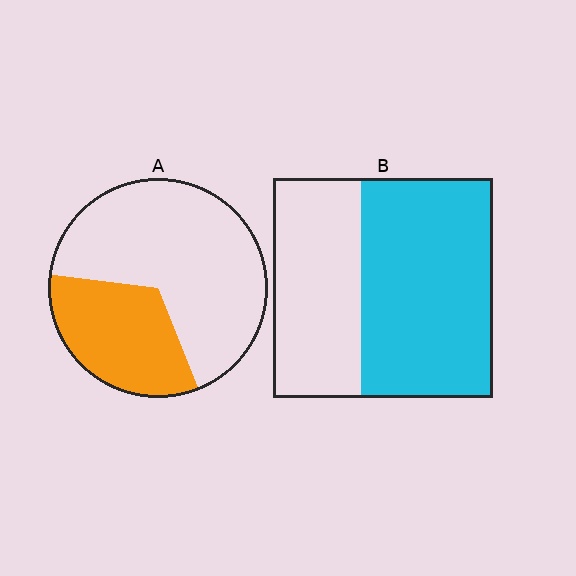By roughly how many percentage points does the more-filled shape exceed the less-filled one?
By roughly 25 percentage points (B over A).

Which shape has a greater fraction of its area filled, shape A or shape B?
Shape B.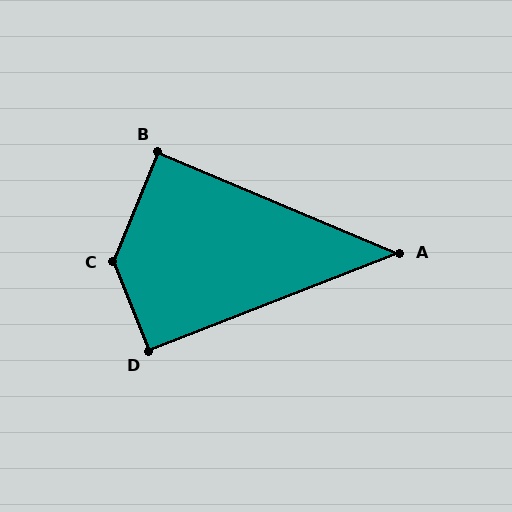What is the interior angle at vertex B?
Approximately 89 degrees (approximately right).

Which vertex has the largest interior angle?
C, at approximately 136 degrees.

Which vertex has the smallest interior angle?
A, at approximately 44 degrees.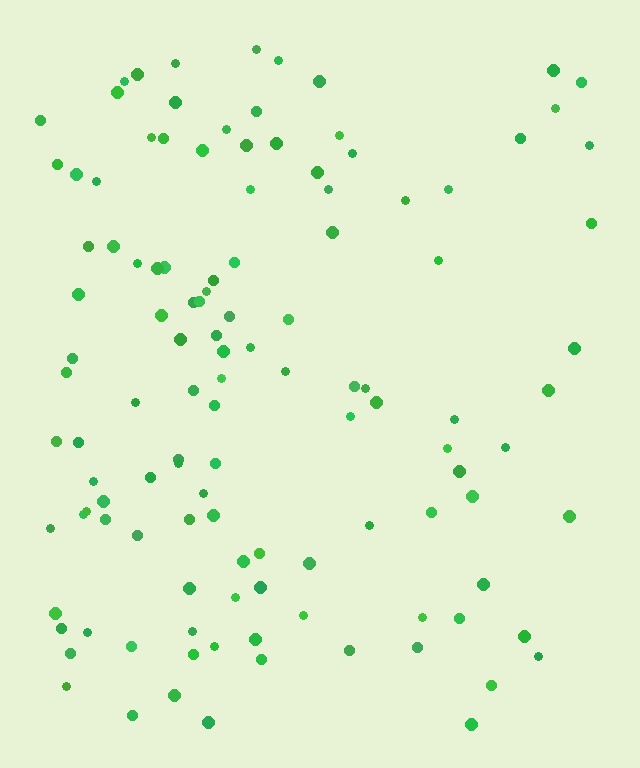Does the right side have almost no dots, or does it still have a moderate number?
Still a moderate number, just noticeably fewer than the left.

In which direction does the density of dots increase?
From right to left, with the left side densest.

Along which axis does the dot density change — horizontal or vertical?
Horizontal.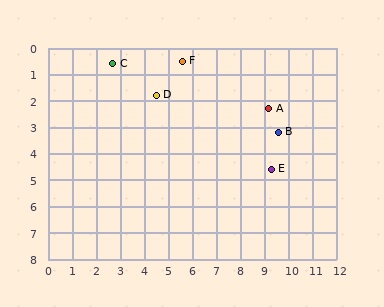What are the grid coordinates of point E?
Point E is at approximately (9.3, 4.6).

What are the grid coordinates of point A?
Point A is at approximately (9.2, 2.3).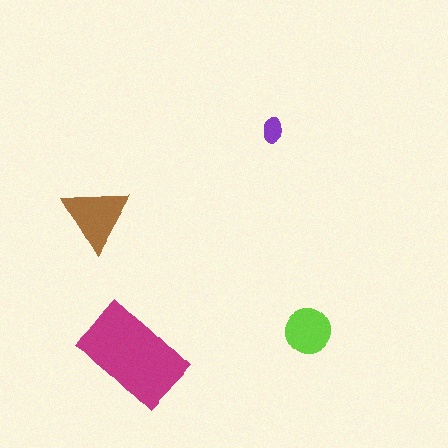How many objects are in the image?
There are 4 objects in the image.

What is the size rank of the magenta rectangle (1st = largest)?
1st.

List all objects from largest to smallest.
The magenta rectangle, the brown triangle, the lime circle, the purple ellipse.